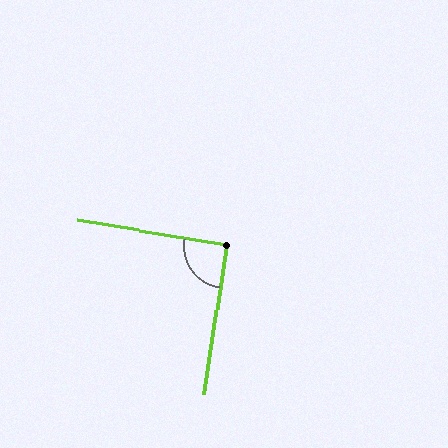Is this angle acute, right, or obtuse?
It is approximately a right angle.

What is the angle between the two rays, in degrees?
Approximately 91 degrees.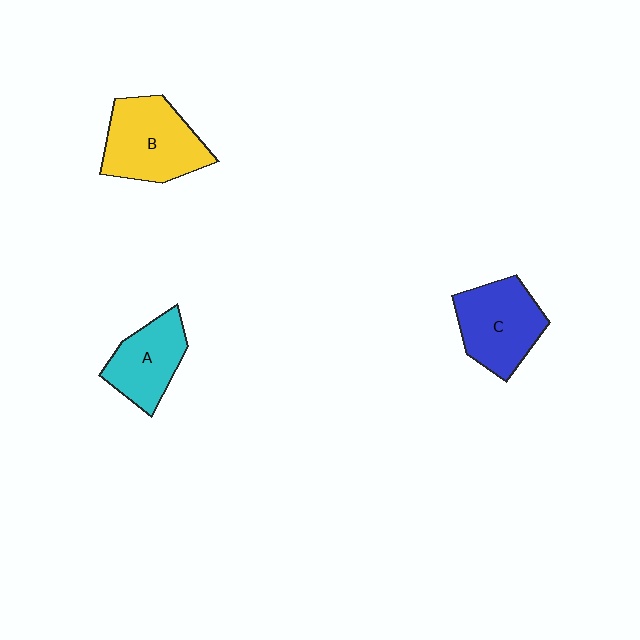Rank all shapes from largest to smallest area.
From largest to smallest: B (yellow), C (blue), A (cyan).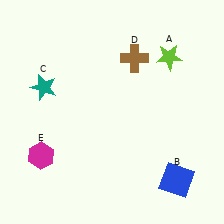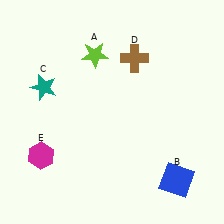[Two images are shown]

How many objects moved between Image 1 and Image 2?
1 object moved between the two images.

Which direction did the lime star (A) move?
The lime star (A) moved left.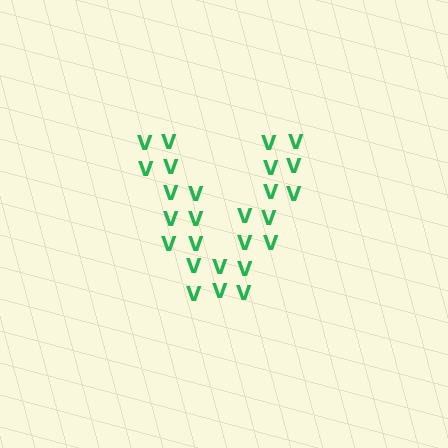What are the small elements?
The small elements are letter V's.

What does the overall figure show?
The overall figure shows the letter V.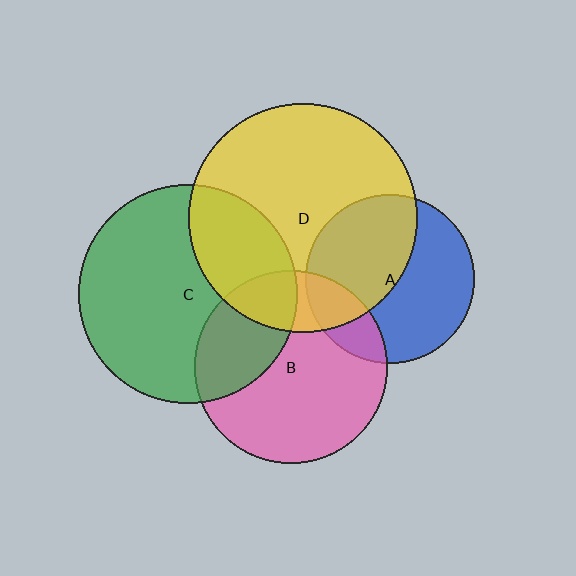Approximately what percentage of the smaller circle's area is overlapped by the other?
Approximately 30%.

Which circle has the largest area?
Circle D (yellow).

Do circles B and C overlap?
Yes.